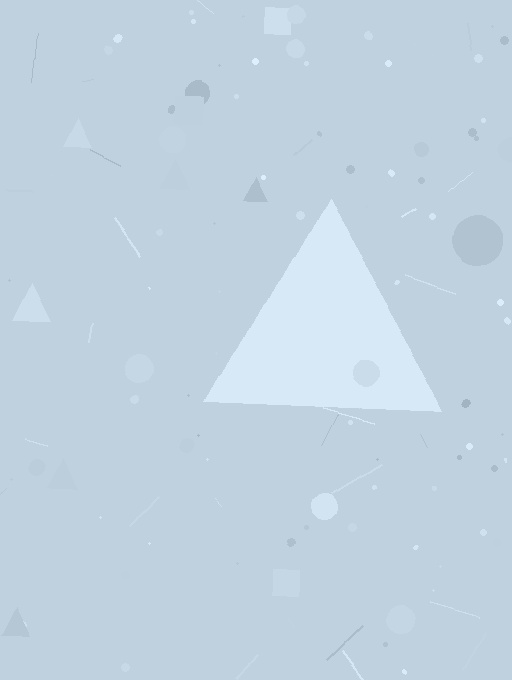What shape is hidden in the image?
A triangle is hidden in the image.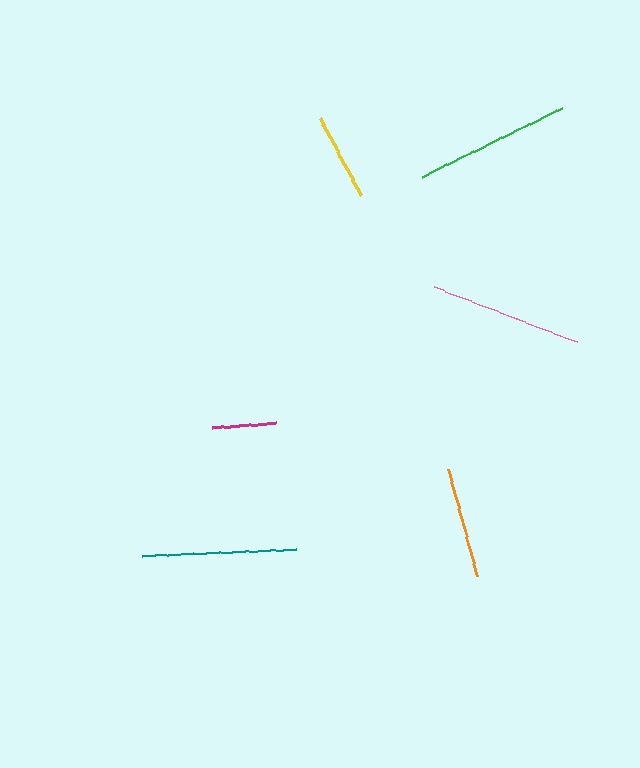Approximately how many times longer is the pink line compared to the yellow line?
The pink line is approximately 1.7 times the length of the yellow line.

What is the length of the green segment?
The green segment is approximately 157 pixels long.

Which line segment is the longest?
The green line is the longest at approximately 157 pixels.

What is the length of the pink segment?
The pink segment is approximately 153 pixels long.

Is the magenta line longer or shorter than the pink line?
The pink line is longer than the magenta line.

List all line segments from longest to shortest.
From longest to shortest: green, teal, pink, orange, yellow, magenta.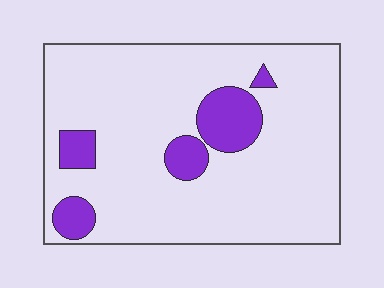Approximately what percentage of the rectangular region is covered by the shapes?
Approximately 15%.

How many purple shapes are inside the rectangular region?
5.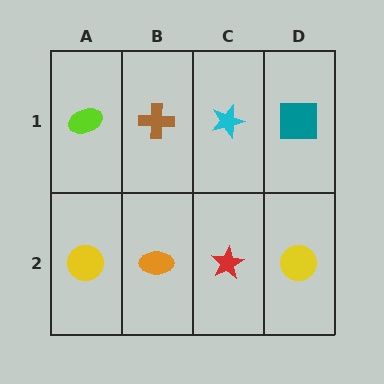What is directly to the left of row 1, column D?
A cyan star.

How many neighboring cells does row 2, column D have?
2.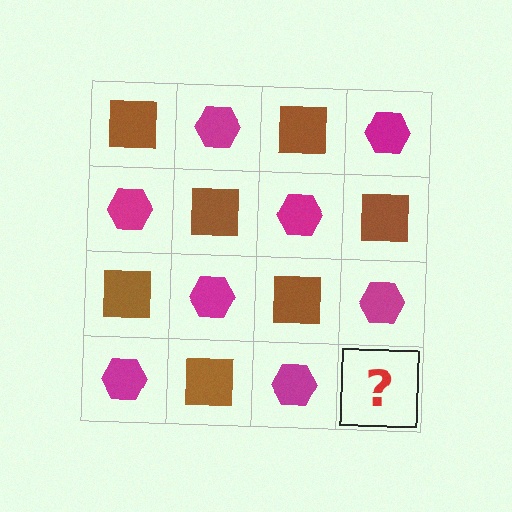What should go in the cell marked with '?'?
The missing cell should contain a brown square.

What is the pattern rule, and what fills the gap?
The rule is that it alternates brown square and magenta hexagon in a checkerboard pattern. The gap should be filled with a brown square.